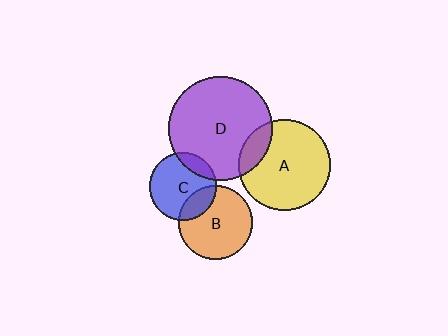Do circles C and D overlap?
Yes.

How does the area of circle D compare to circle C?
Approximately 2.4 times.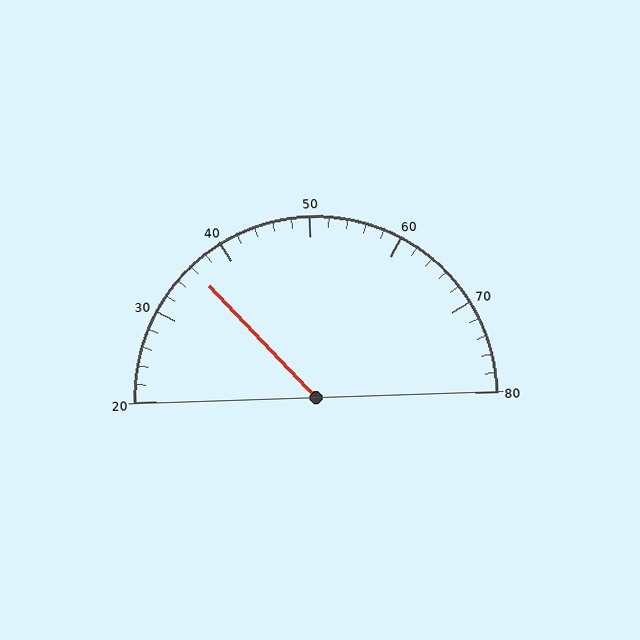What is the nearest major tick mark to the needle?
The nearest major tick mark is 40.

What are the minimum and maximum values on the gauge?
The gauge ranges from 20 to 80.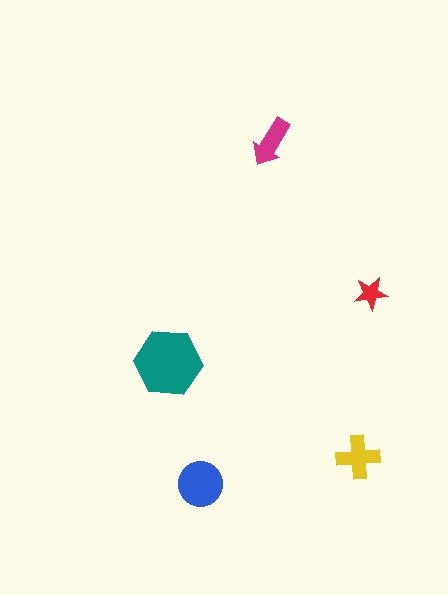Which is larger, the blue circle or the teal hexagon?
The teal hexagon.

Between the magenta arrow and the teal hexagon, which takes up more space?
The teal hexagon.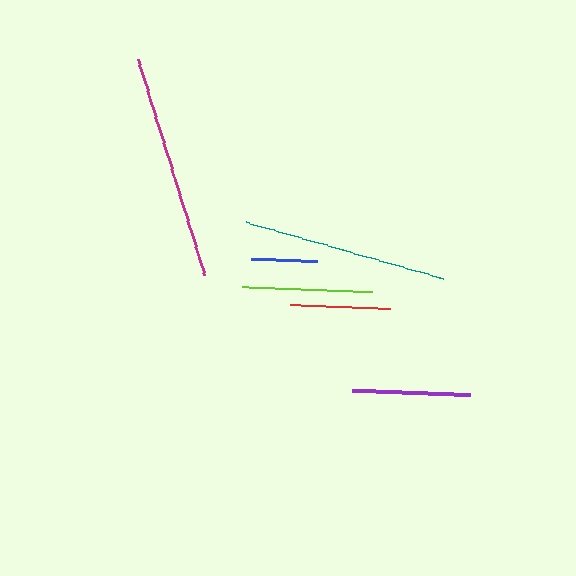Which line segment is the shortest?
The blue line is the shortest at approximately 66 pixels.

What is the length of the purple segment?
The purple segment is approximately 118 pixels long.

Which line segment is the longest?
The magenta line is the longest at approximately 225 pixels.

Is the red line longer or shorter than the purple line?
The purple line is longer than the red line.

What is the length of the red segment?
The red segment is approximately 99 pixels long.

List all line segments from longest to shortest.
From longest to shortest: magenta, teal, lime, purple, red, blue.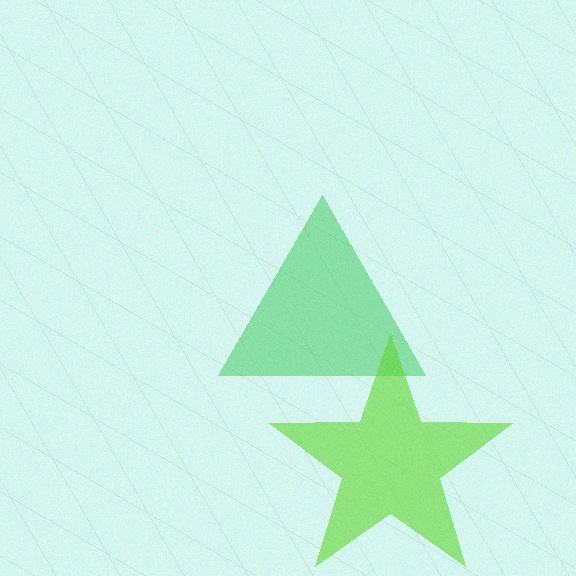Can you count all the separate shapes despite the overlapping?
Yes, there are 2 separate shapes.